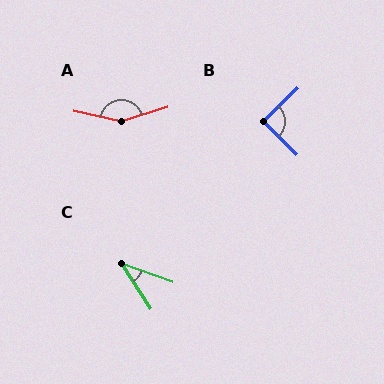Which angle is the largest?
A, at approximately 150 degrees.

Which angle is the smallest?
C, at approximately 37 degrees.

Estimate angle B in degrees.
Approximately 90 degrees.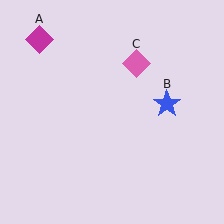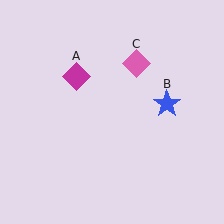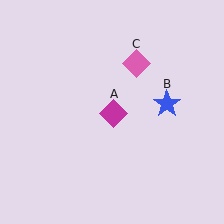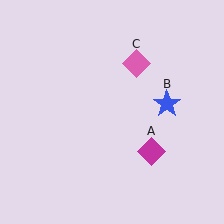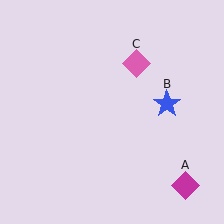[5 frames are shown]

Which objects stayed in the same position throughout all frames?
Blue star (object B) and pink diamond (object C) remained stationary.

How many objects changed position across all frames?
1 object changed position: magenta diamond (object A).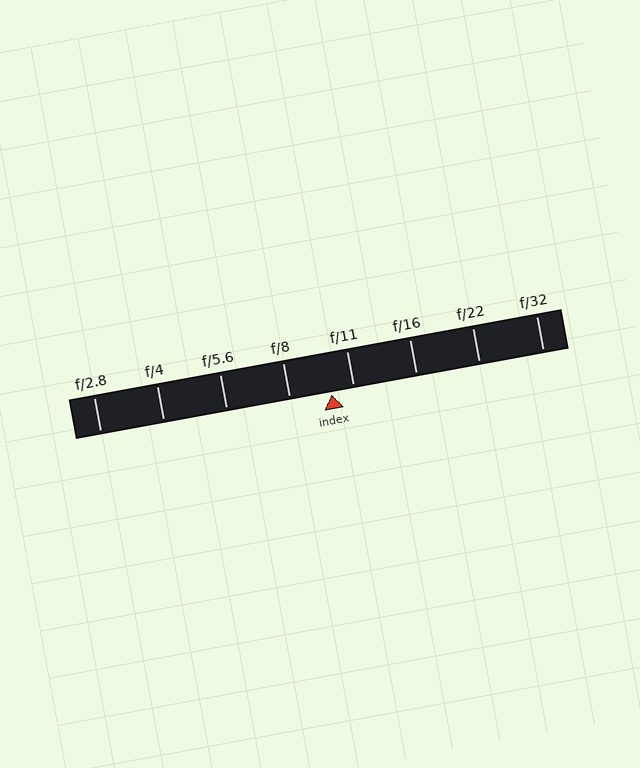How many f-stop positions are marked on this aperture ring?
There are 8 f-stop positions marked.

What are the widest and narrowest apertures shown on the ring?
The widest aperture shown is f/2.8 and the narrowest is f/32.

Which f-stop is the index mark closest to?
The index mark is closest to f/11.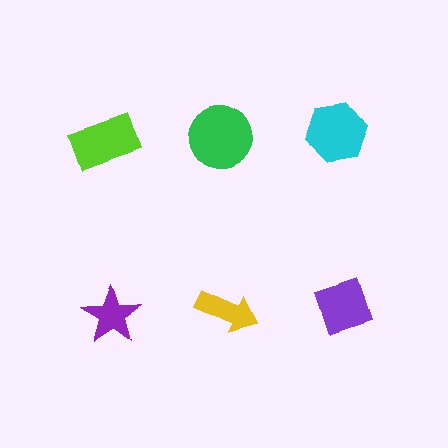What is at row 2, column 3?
A purple diamond.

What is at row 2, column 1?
A purple star.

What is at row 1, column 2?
A green circle.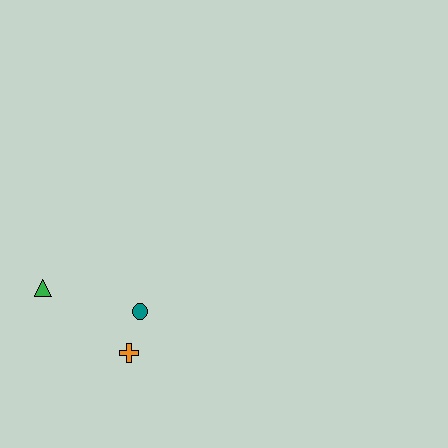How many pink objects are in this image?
There are no pink objects.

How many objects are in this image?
There are 3 objects.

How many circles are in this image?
There is 1 circle.